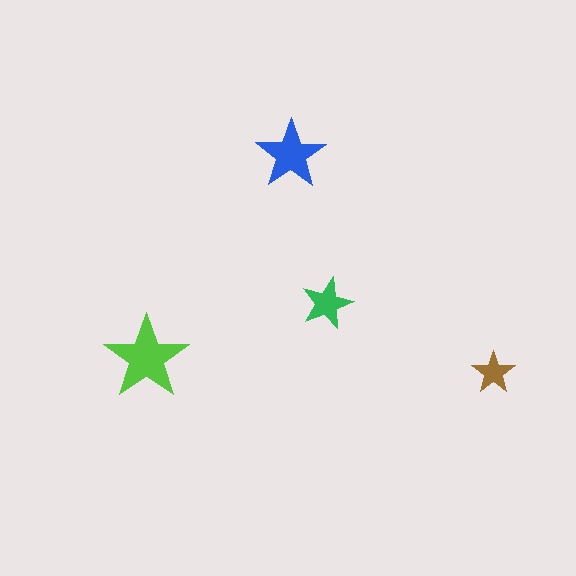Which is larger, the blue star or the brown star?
The blue one.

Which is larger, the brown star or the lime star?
The lime one.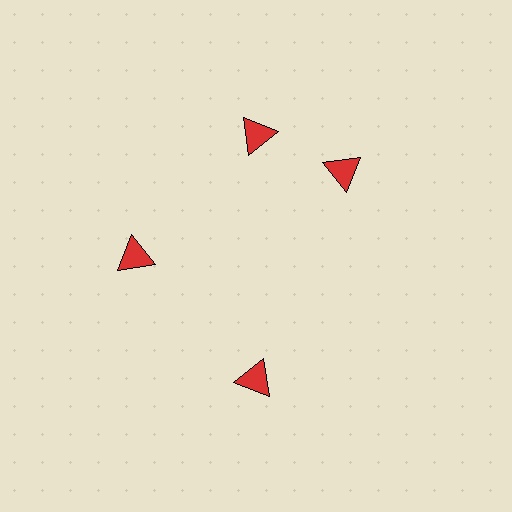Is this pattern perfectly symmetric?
No. The 4 red triangles are arranged in a ring, but one element near the 3 o'clock position is rotated out of alignment along the ring, breaking the 4-fold rotational symmetry.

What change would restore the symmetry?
The symmetry would be restored by rotating it back into even spacing with its neighbors so that all 4 triangles sit at equal angles and equal distance from the center.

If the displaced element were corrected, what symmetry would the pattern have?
It would have 4-fold rotational symmetry — the pattern would map onto itself every 90 degrees.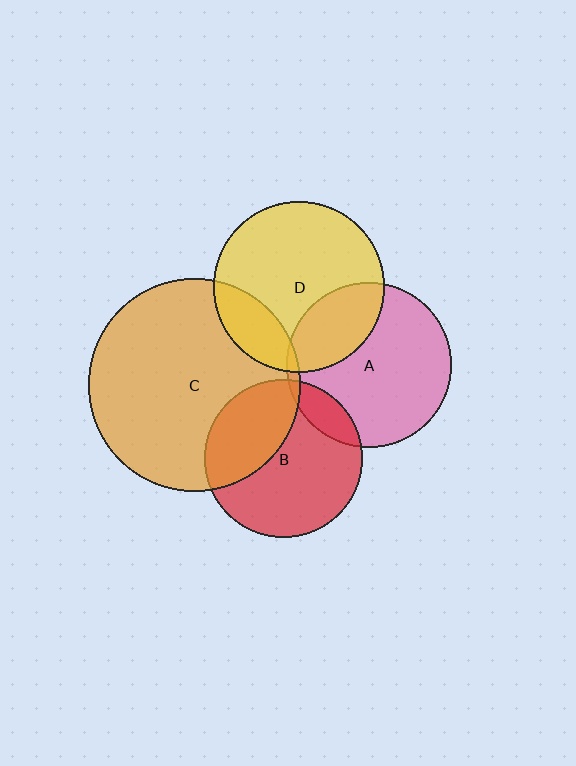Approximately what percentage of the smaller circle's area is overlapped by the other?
Approximately 5%.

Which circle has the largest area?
Circle C (orange).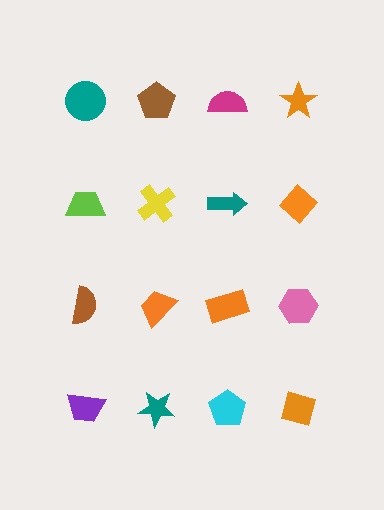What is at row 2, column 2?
A yellow cross.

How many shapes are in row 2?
4 shapes.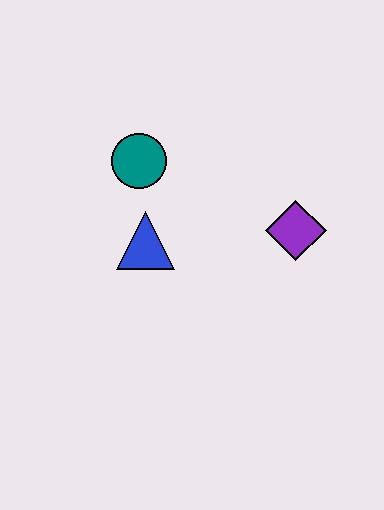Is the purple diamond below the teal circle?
Yes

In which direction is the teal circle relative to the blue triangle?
The teal circle is above the blue triangle.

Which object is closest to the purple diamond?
The blue triangle is closest to the purple diamond.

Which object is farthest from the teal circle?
The purple diamond is farthest from the teal circle.